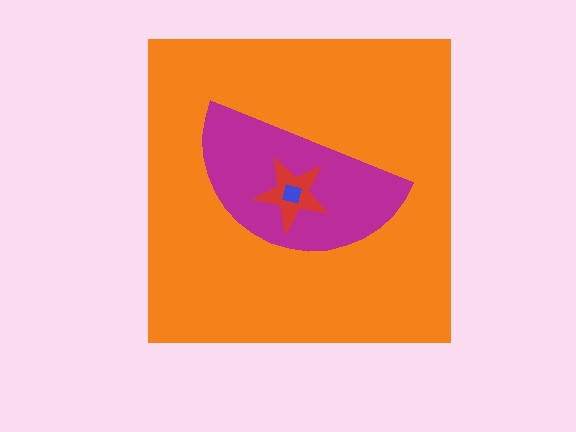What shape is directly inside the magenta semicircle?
The red star.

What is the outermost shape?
The orange square.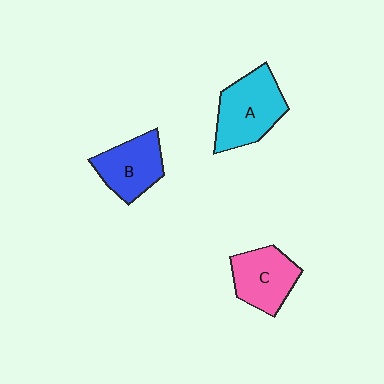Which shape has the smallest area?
Shape B (blue).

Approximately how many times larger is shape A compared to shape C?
Approximately 1.3 times.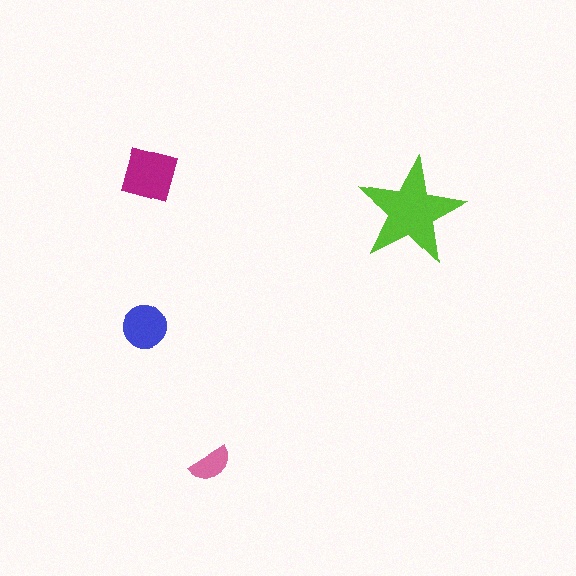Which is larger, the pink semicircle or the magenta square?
The magenta square.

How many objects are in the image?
There are 4 objects in the image.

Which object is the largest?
The lime star.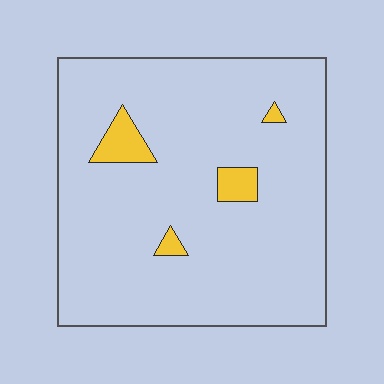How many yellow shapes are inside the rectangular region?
4.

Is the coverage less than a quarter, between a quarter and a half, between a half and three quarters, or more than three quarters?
Less than a quarter.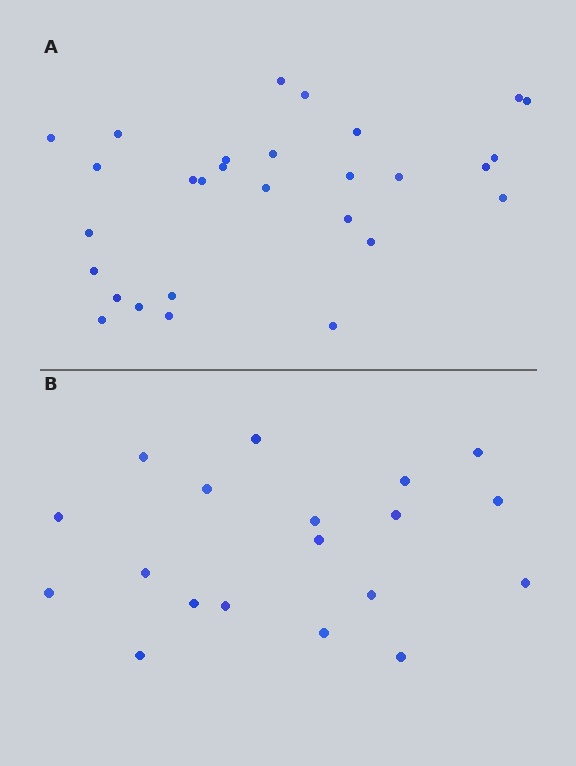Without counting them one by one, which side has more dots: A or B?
Region A (the top region) has more dots.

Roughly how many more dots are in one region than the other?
Region A has roughly 10 or so more dots than region B.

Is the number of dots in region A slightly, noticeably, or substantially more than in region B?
Region A has substantially more. The ratio is roughly 1.5 to 1.